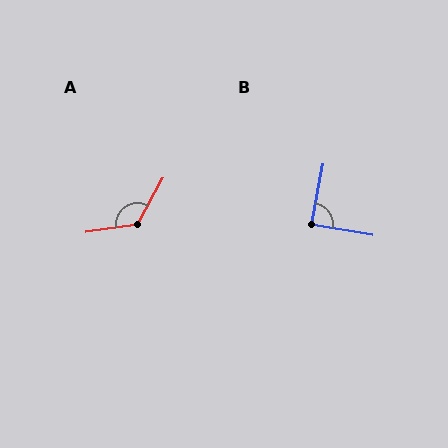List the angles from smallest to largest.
B (89°), A (127°).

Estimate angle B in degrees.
Approximately 89 degrees.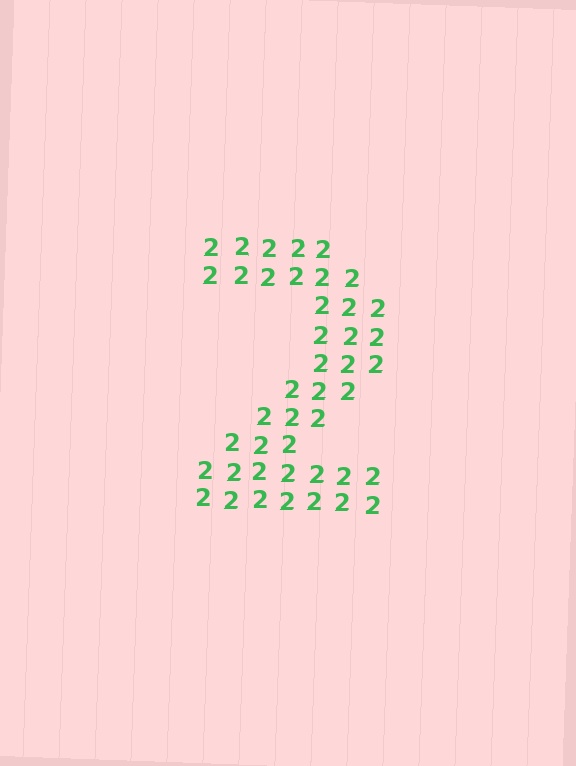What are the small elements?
The small elements are digit 2's.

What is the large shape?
The large shape is the digit 2.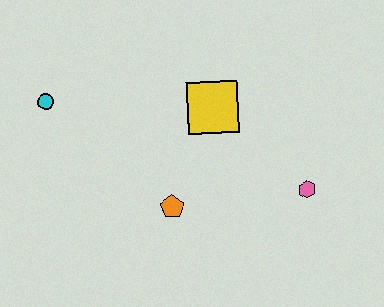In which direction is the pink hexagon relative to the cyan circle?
The pink hexagon is to the right of the cyan circle.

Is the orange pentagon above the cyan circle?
No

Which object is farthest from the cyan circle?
The pink hexagon is farthest from the cyan circle.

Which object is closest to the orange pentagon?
The yellow square is closest to the orange pentagon.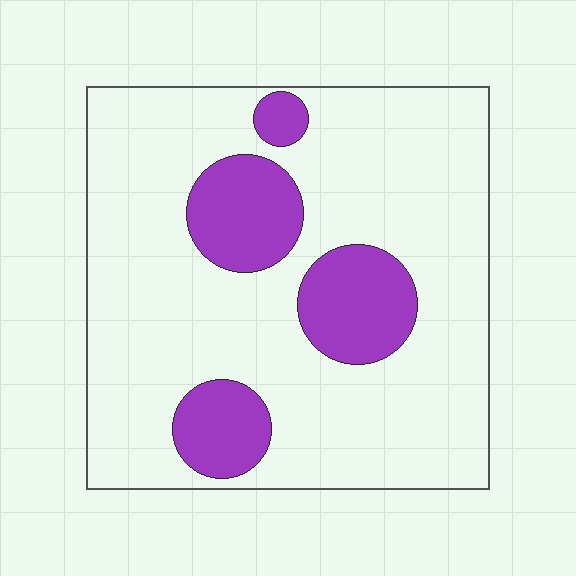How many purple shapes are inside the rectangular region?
4.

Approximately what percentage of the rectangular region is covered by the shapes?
Approximately 20%.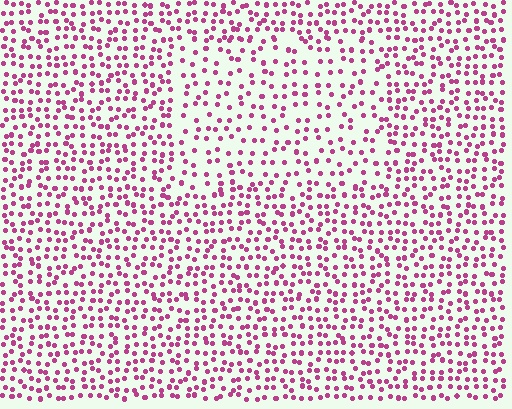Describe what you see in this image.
The image contains small magenta elements arranged at two different densities. A rectangle-shaped region is visible where the elements are less densely packed than the surrounding area.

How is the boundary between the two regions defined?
The boundary is defined by a change in element density (approximately 1.6x ratio). All elements are the same color, size, and shape.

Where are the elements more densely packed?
The elements are more densely packed outside the rectangle boundary.